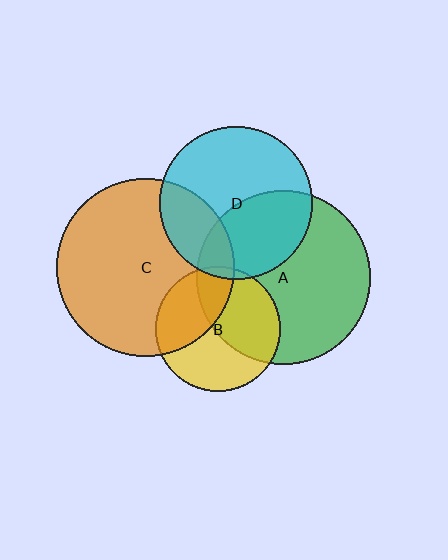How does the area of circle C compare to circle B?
Approximately 2.0 times.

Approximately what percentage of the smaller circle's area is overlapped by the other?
Approximately 35%.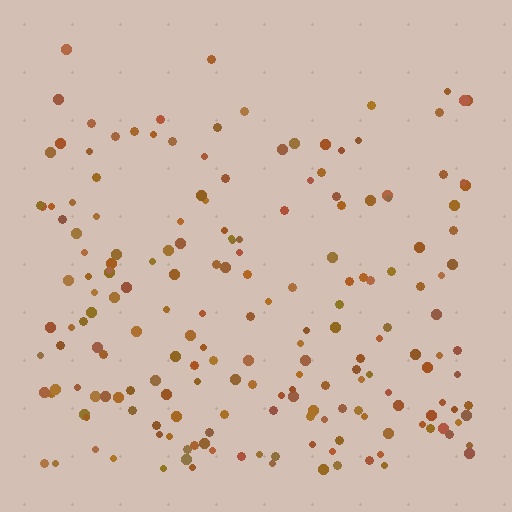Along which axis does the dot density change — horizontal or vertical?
Vertical.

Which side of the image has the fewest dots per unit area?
The top.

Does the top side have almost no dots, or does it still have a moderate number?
Still a moderate number, just noticeably fewer than the bottom.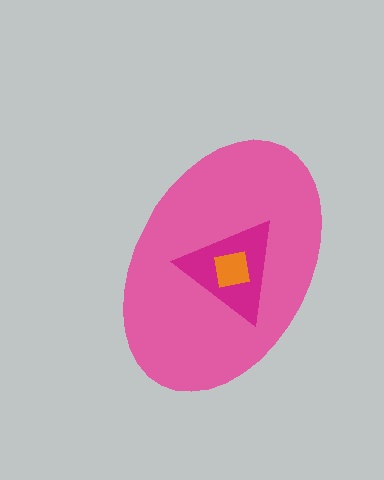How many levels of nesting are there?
3.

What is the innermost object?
The orange square.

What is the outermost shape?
The pink ellipse.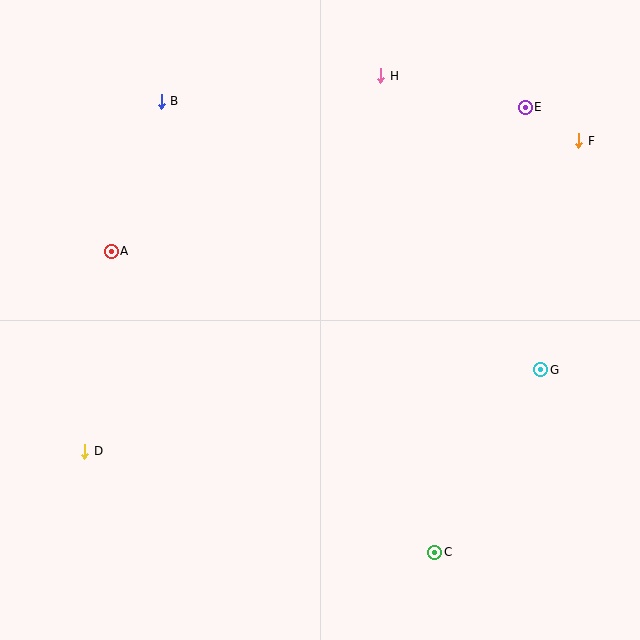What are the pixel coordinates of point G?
Point G is at (541, 370).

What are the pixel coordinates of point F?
Point F is at (579, 141).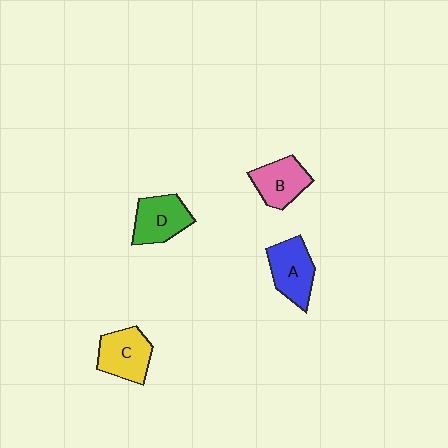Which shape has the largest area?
Shape A (blue).